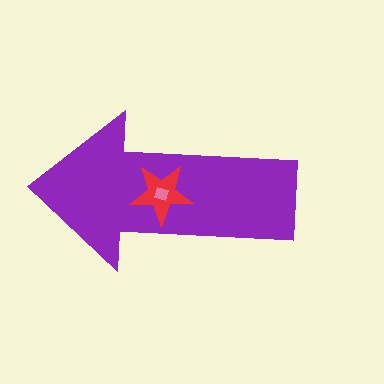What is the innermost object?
The pink diamond.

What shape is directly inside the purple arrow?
The red star.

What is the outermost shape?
The purple arrow.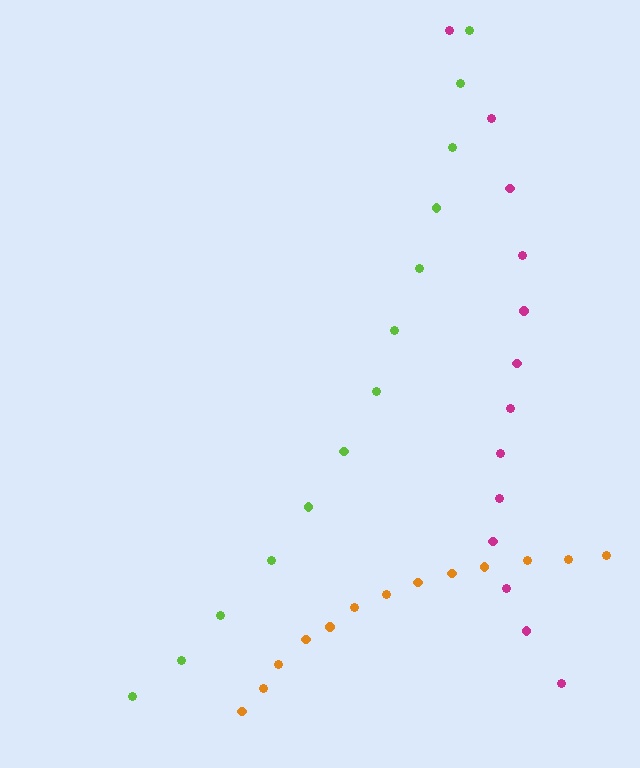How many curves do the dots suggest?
There are 3 distinct paths.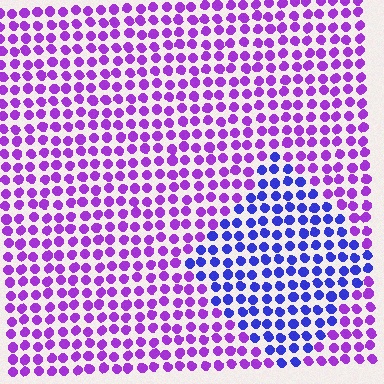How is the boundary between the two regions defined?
The boundary is defined purely by a slight shift in hue (about 43 degrees). Spacing, size, and orientation are identical on both sides.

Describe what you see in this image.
The image is filled with small purple elements in a uniform arrangement. A diamond-shaped region is visible where the elements are tinted to a slightly different hue, forming a subtle color boundary.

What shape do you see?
I see a diamond.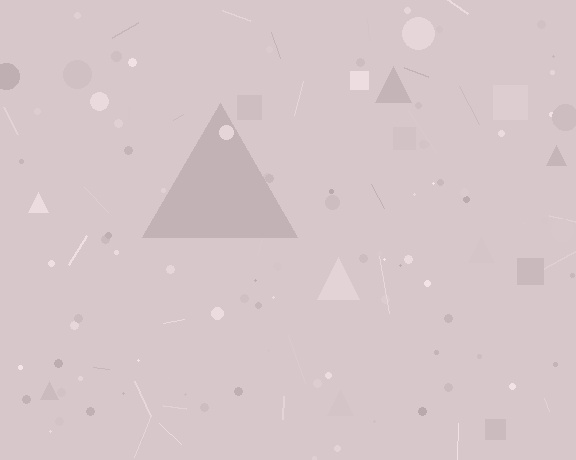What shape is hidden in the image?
A triangle is hidden in the image.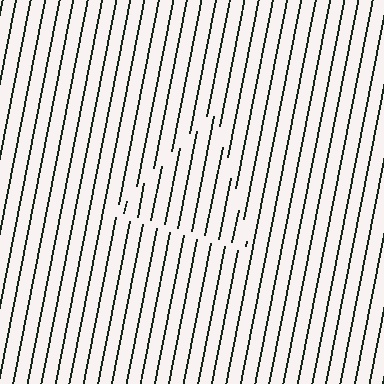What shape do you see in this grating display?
An illusory triangle. The interior of the shape contains the same grating, shifted by half a period — the contour is defined by the phase discontinuity where line-ends from the inner and outer gratings abut.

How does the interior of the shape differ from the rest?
The interior of the shape contains the same grating, shifted by half a period — the contour is defined by the phase discontinuity where line-ends from the inner and outer gratings abut.